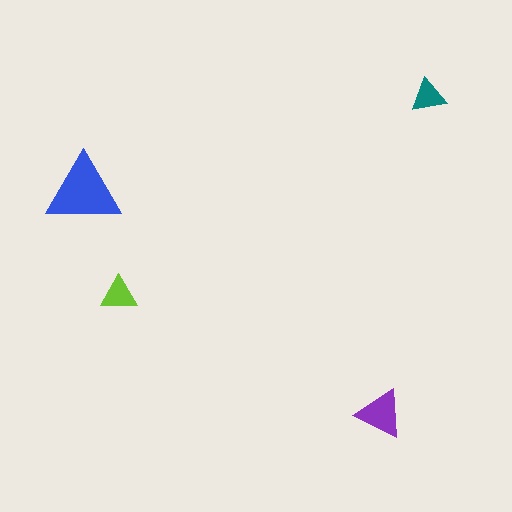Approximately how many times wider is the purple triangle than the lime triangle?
About 1.5 times wider.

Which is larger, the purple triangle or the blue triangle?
The blue one.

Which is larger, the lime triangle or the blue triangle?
The blue one.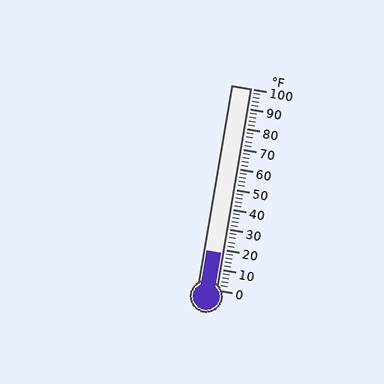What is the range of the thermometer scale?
The thermometer scale ranges from 0°F to 100°F.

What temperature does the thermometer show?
The thermometer shows approximately 18°F.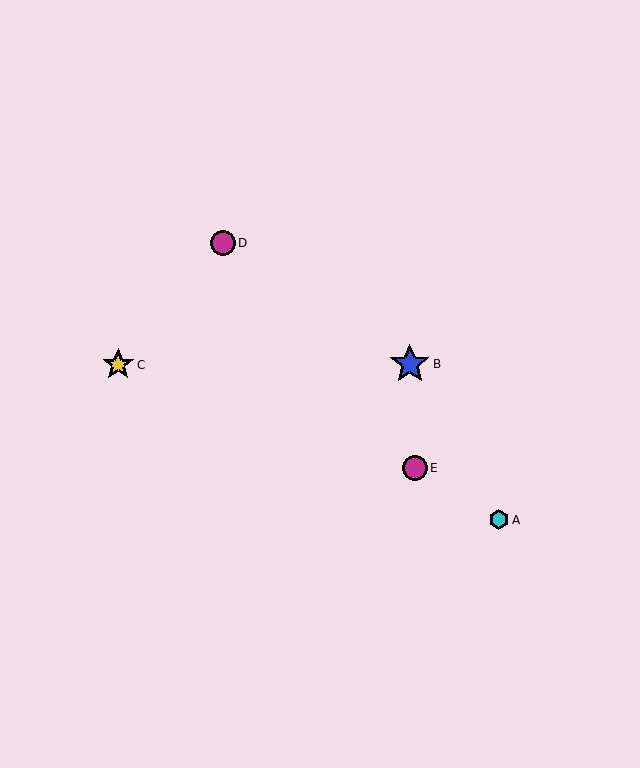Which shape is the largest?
The blue star (labeled B) is the largest.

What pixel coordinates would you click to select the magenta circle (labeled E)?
Click at (415, 468) to select the magenta circle E.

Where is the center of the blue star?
The center of the blue star is at (410, 364).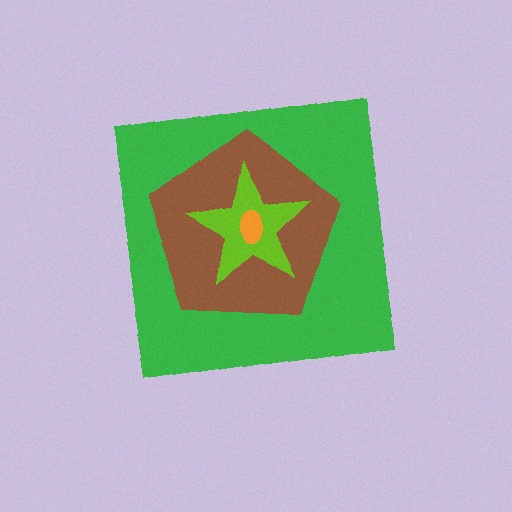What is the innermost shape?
The orange ellipse.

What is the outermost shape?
The green square.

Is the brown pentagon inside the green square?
Yes.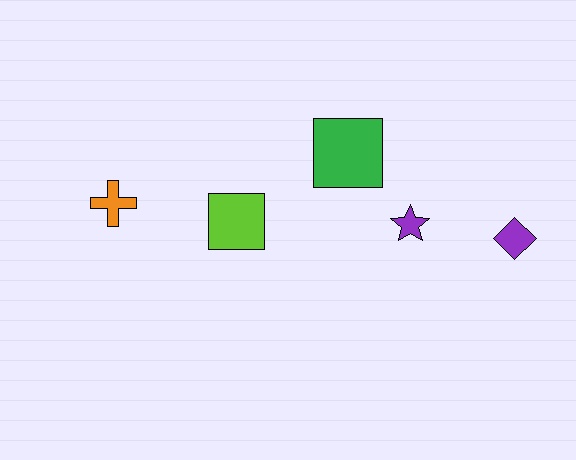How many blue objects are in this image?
There are no blue objects.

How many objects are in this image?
There are 5 objects.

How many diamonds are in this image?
There is 1 diamond.